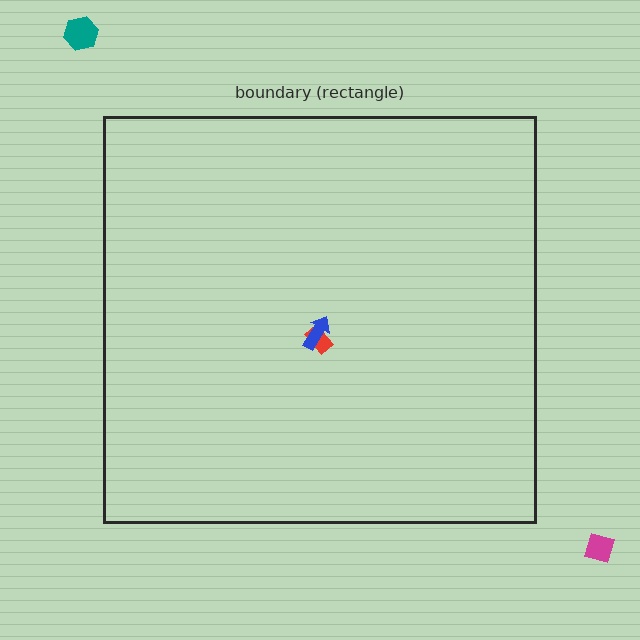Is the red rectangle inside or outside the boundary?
Inside.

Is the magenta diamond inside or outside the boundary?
Outside.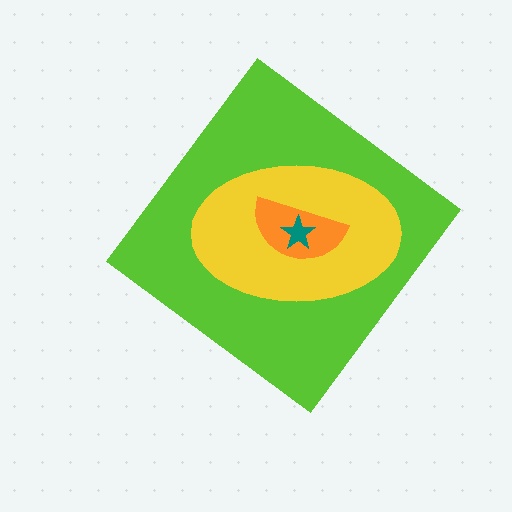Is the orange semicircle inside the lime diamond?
Yes.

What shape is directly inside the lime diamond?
The yellow ellipse.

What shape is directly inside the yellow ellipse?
The orange semicircle.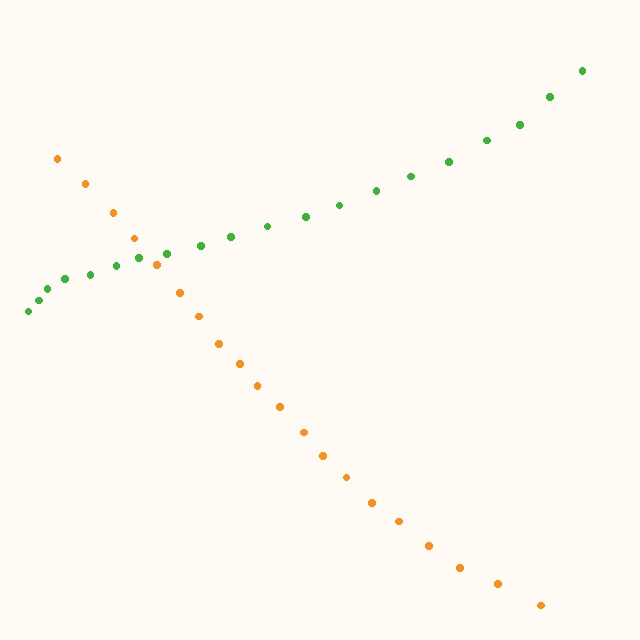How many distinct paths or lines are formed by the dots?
There are 2 distinct paths.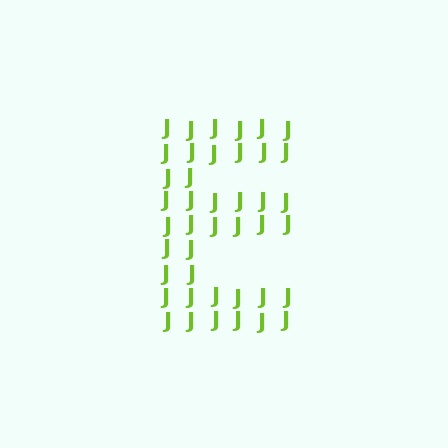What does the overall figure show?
The overall figure shows the letter E.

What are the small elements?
The small elements are letter J's.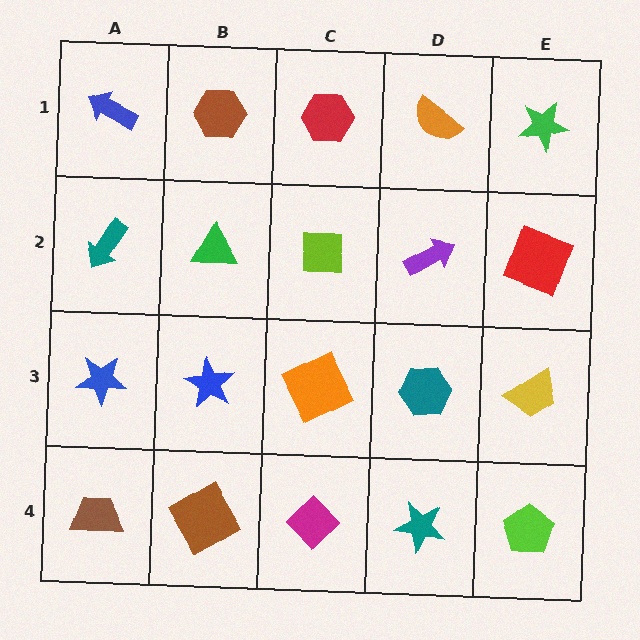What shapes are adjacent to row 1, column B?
A green triangle (row 2, column B), a blue arrow (row 1, column A), a red hexagon (row 1, column C).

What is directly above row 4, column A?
A blue star.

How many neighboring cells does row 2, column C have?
4.